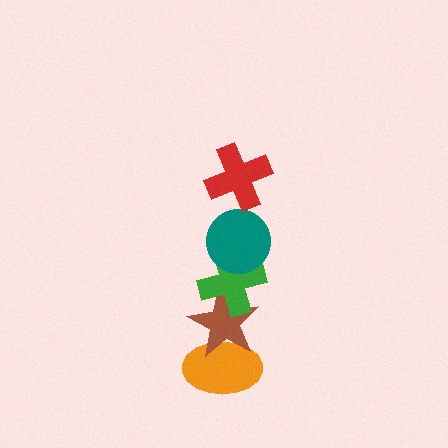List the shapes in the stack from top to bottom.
From top to bottom: the red cross, the teal circle, the green cross, the brown star, the orange ellipse.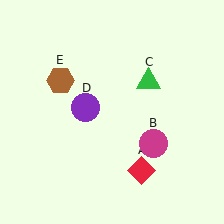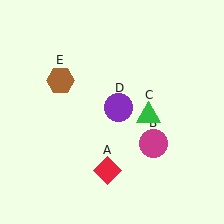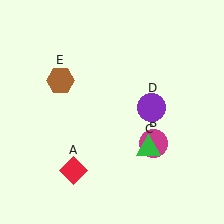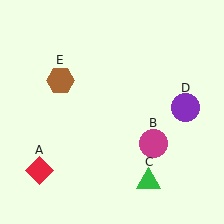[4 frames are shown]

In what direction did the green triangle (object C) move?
The green triangle (object C) moved down.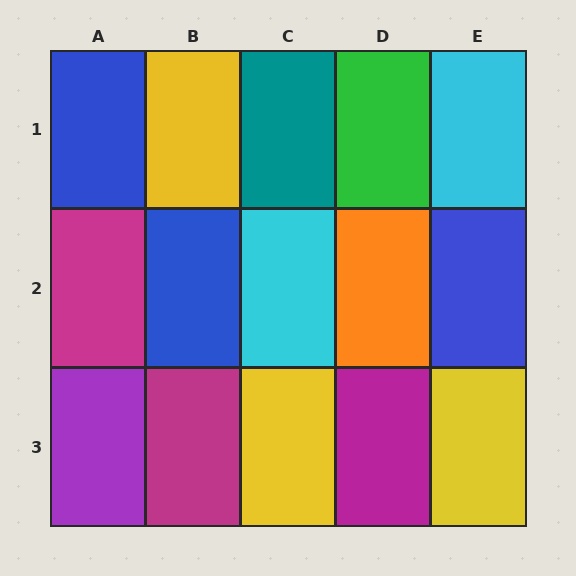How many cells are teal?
1 cell is teal.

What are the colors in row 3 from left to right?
Purple, magenta, yellow, magenta, yellow.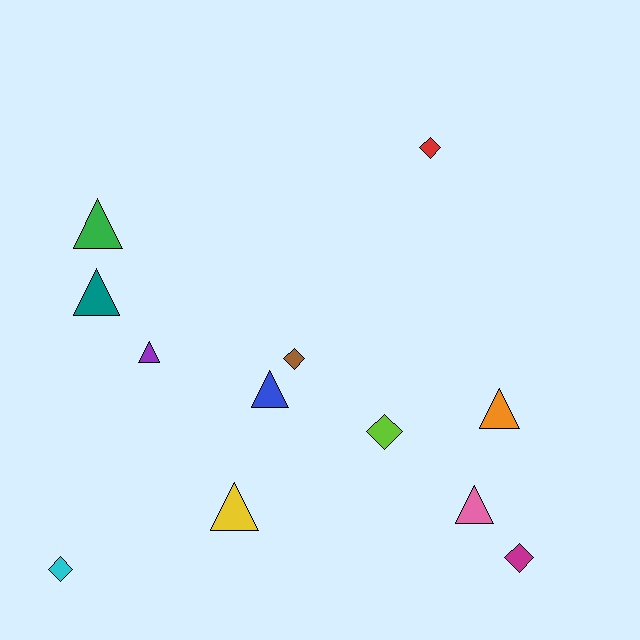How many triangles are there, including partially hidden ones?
There are 7 triangles.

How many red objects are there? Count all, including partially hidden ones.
There is 1 red object.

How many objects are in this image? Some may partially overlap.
There are 12 objects.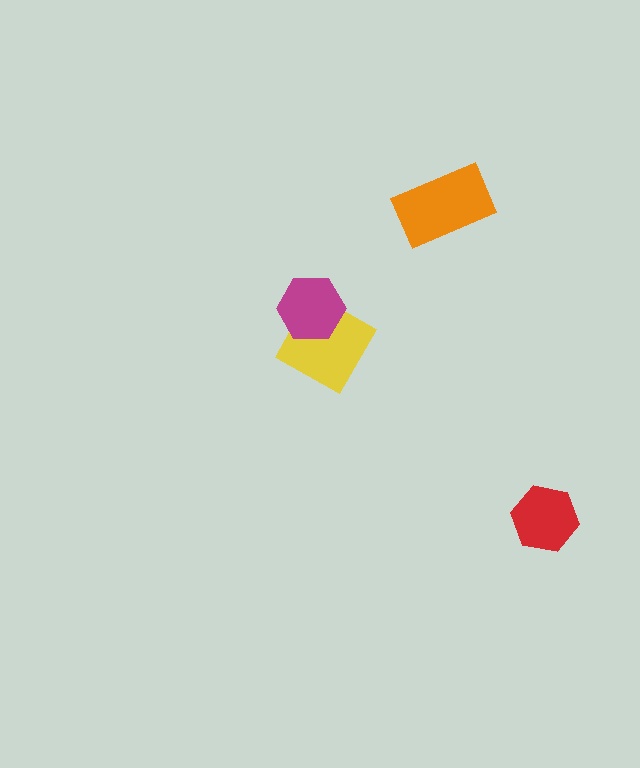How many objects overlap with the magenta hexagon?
1 object overlaps with the magenta hexagon.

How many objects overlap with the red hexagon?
0 objects overlap with the red hexagon.